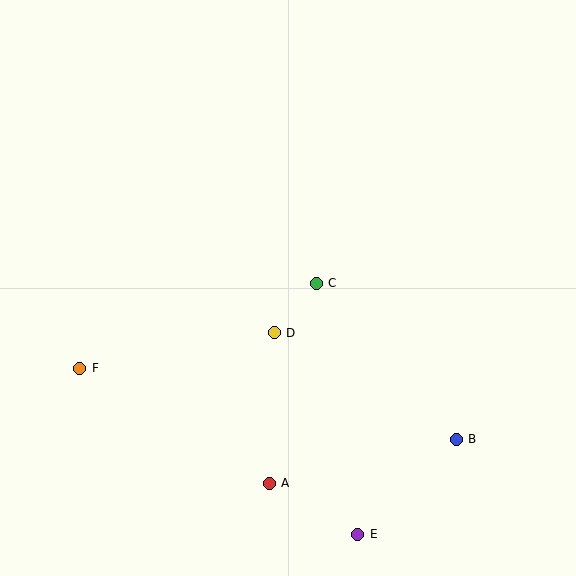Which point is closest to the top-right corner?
Point C is closest to the top-right corner.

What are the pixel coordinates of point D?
Point D is at (274, 333).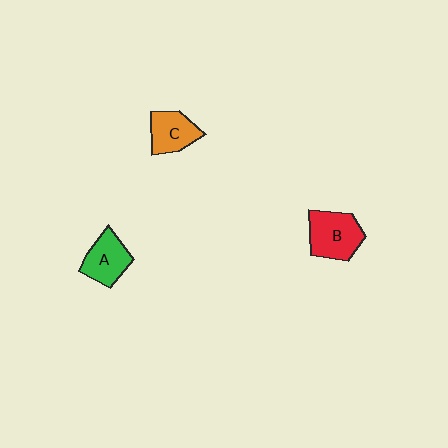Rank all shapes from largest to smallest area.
From largest to smallest: B (red), A (green), C (orange).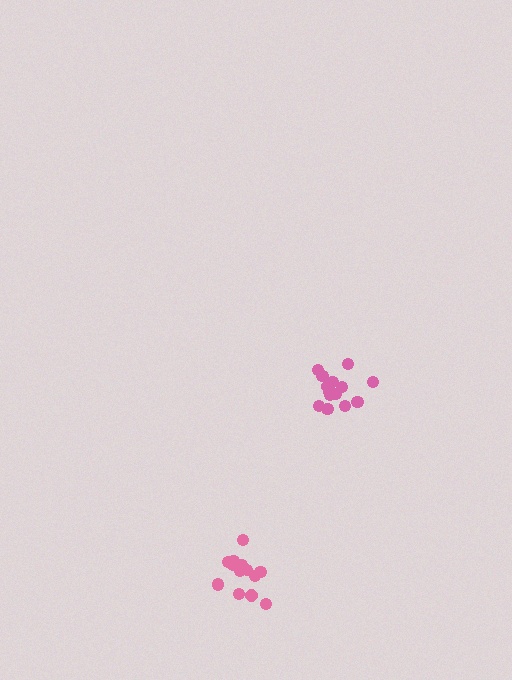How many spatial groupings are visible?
There are 2 spatial groupings.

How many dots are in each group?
Group 1: 14 dots, Group 2: 16 dots (30 total).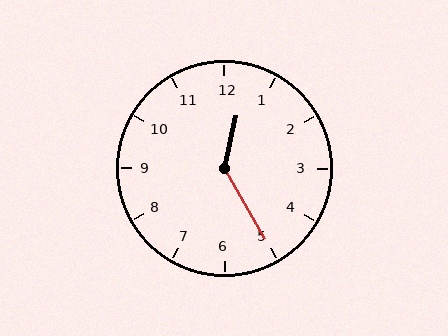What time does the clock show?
12:25.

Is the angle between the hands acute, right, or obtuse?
It is obtuse.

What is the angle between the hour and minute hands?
Approximately 138 degrees.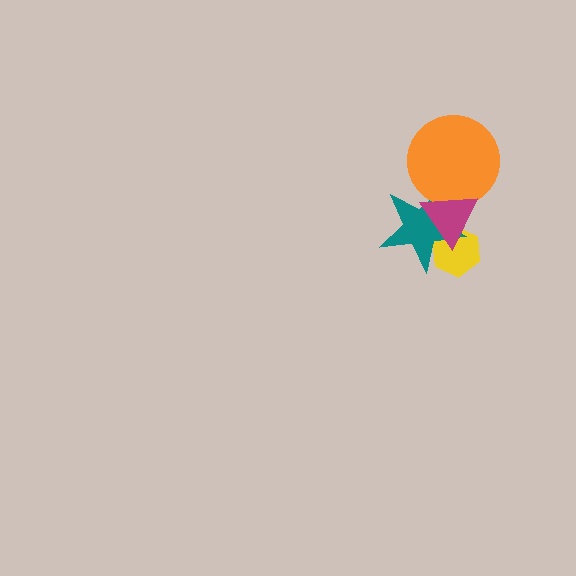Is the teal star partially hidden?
Yes, it is partially covered by another shape.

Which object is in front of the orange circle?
The magenta triangle is in front of the orange circle.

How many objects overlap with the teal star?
3 objects overlap with the teal star.